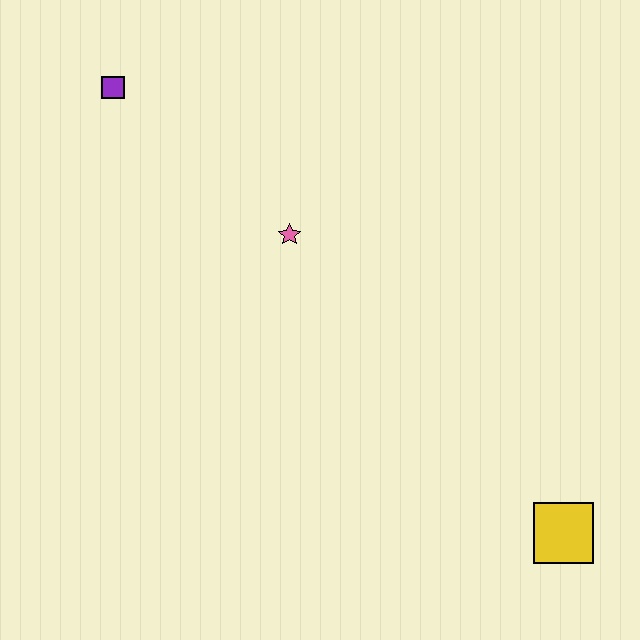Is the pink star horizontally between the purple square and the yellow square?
Yes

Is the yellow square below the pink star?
Yes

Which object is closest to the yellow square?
The pink star is closest to the yellow square.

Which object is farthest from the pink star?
The yellow square is farthest from the pink star.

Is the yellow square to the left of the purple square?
No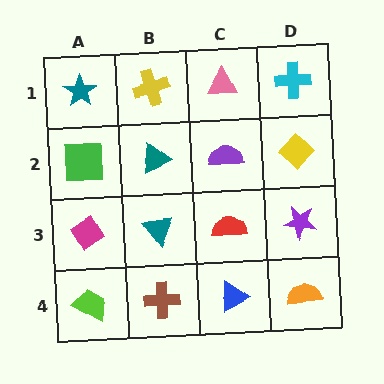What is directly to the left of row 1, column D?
A pink triangle.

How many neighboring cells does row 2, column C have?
4.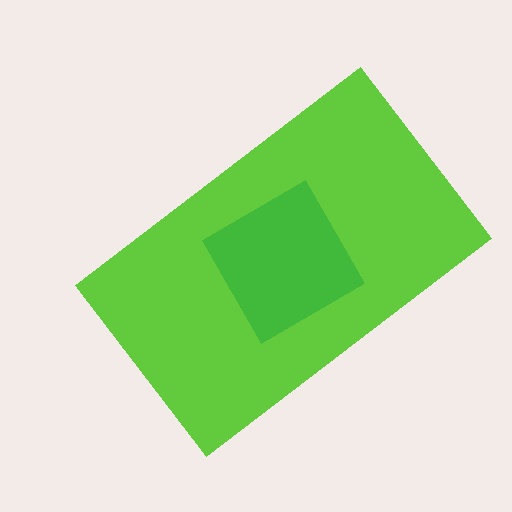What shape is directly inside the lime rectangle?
The green diamond.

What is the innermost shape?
The green diamond.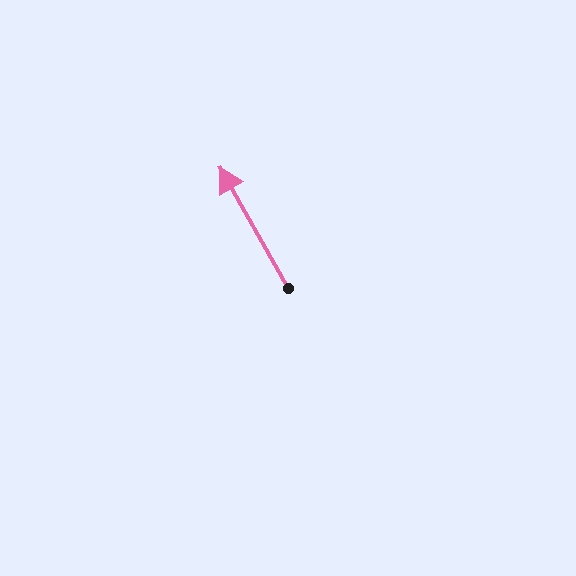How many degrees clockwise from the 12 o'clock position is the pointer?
Approximately 331 degrees.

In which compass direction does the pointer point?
Northwest.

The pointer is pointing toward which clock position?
Roughly 11 o'clock.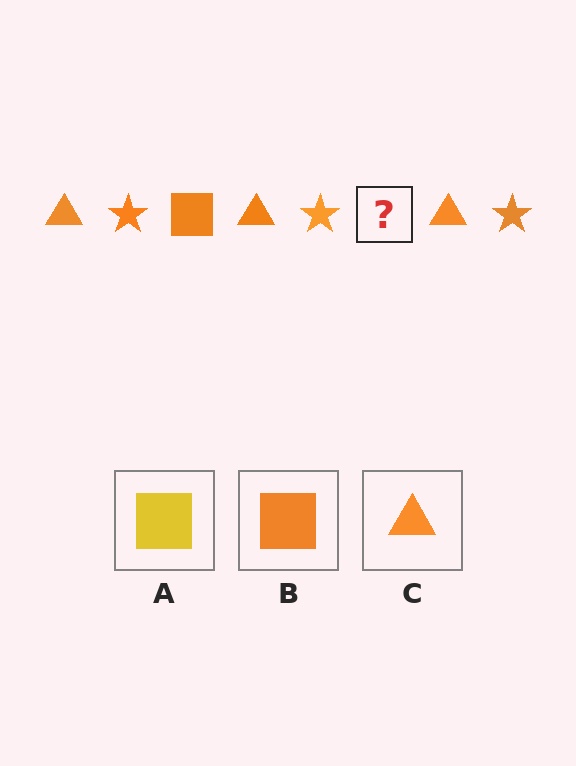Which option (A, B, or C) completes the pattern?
B.